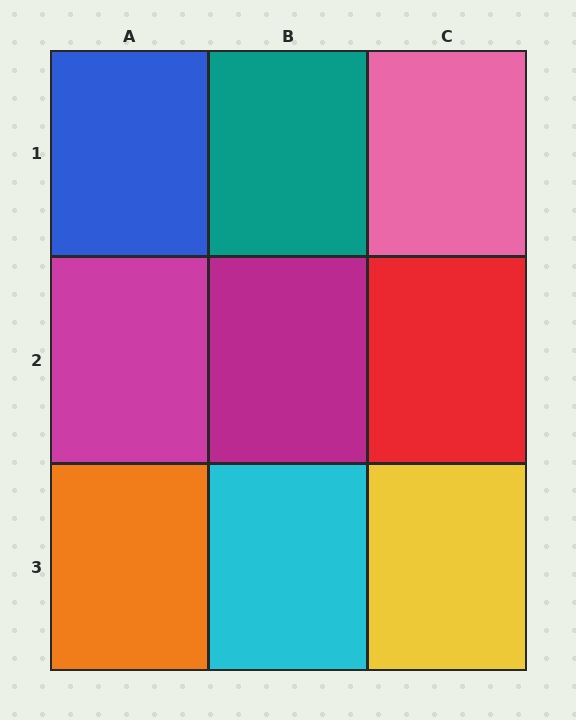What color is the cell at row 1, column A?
Blue.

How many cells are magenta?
2 cells are magenta.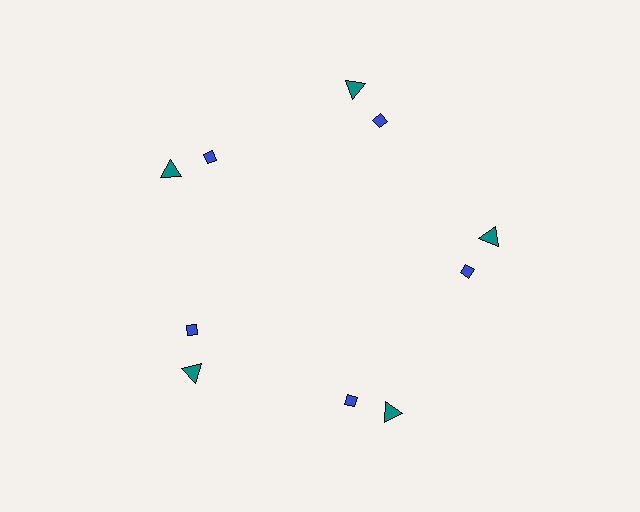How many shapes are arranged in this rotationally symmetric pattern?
There are 10 shapes, arranged in 5 groups of 2.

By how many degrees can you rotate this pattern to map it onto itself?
The pattern maps onto itself every 72 degrees of rotation.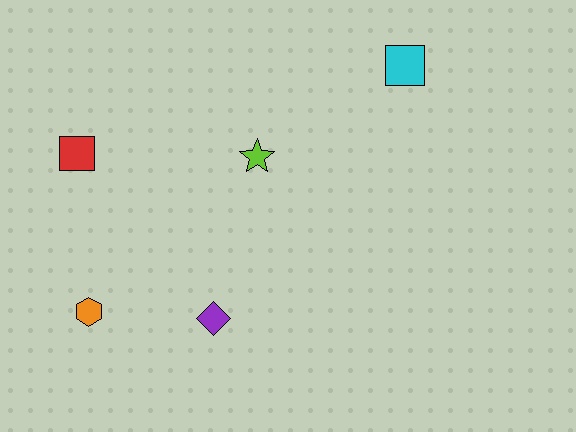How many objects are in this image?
There are 5 objects.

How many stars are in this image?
There is 1 star.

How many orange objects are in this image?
There is 1 orange object.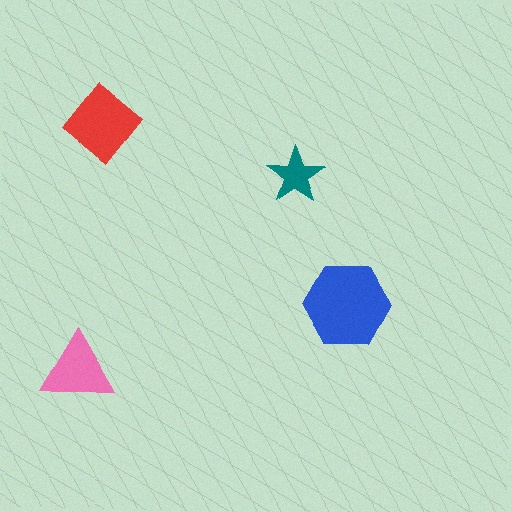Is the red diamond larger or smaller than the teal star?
Larger.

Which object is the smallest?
The teal star.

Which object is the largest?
The blue hexagon.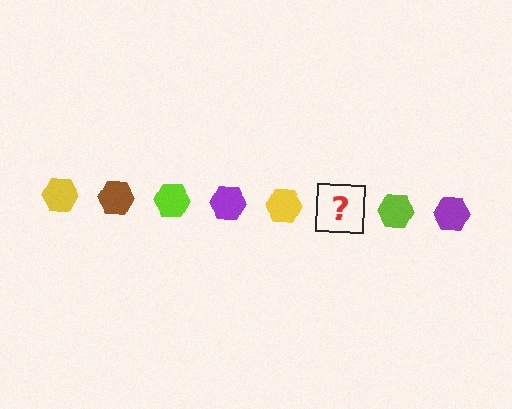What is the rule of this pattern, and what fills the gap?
The rule is that the pattern cycles through yellow, brown, lime, purple hexagons. The gap should be filled with a brown hexagon.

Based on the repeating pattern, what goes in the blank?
The blank should be a brown hexagon.